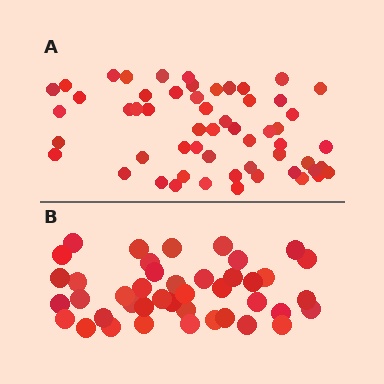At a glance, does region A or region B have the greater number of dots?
Region A (the top region) has more dots.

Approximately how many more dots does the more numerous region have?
Region A has approximately 15 more dots than region B.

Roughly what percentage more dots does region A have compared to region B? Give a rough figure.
About 35% more.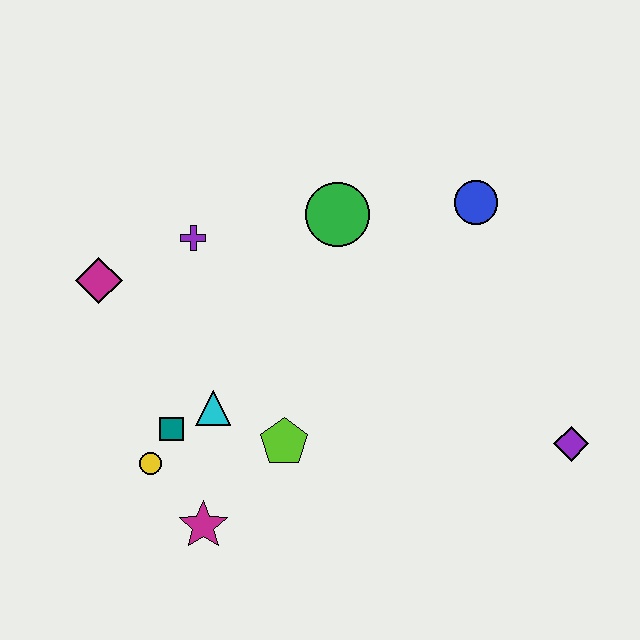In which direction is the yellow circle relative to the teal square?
The yellow circle is below the teal square.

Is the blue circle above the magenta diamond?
Yes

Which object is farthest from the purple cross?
The purple diamond is farthest from the purple cross.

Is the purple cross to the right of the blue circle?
No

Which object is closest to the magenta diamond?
The purple cross is closest to the magenta diamond.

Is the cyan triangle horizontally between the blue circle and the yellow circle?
Yes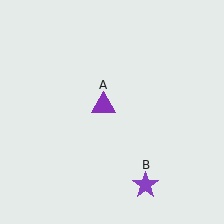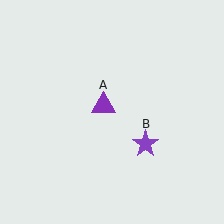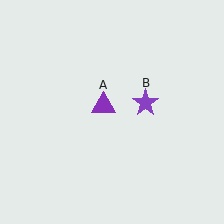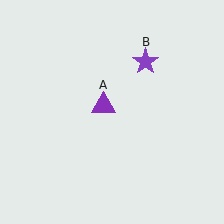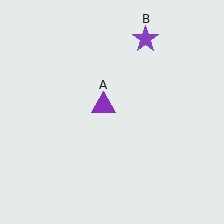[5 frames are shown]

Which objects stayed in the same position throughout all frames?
Purple triangle (object A) remained stationary.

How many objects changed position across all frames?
1 object changed position: purple star (object B).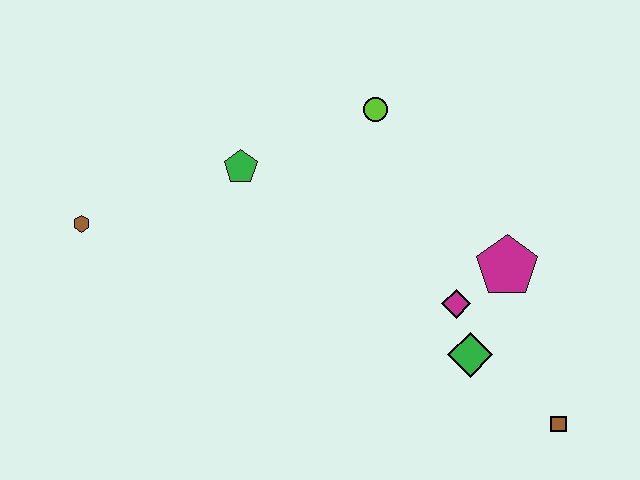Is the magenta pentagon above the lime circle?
No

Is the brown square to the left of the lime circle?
No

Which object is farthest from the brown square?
The brown hexagon is farthest from the brown square.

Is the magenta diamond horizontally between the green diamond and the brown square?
No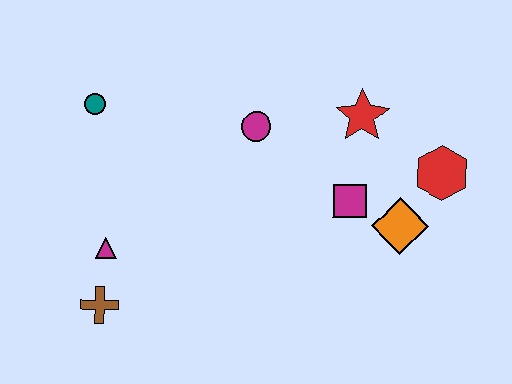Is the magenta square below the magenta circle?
Yes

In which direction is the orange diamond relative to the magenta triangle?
The orange diamond is to the right of the magenta triangle.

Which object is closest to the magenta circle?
The red star is closest to the magenta circle.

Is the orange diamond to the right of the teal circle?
Yes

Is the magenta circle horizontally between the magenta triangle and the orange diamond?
Yes